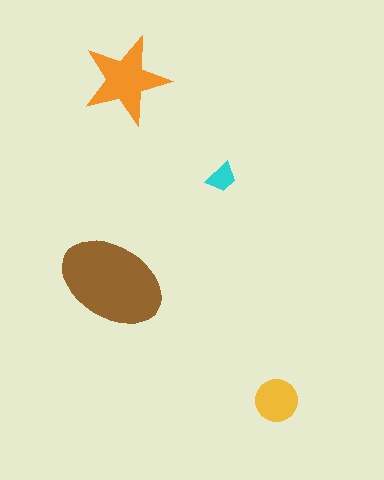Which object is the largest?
The brown ellipse.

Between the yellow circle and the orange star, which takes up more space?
The orange star.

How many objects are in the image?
There are 4 objects in the image.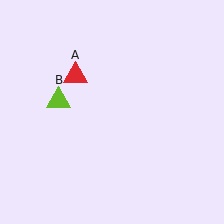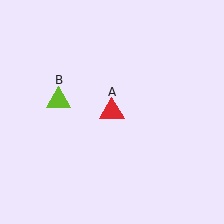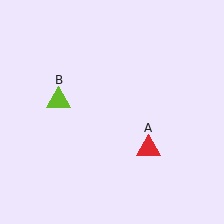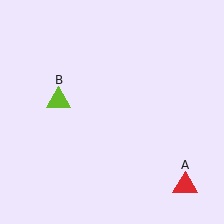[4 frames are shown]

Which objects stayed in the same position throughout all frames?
Lime triangle (object B) remained stationary.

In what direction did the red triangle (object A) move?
The red triangle (object A) moved down and to the right.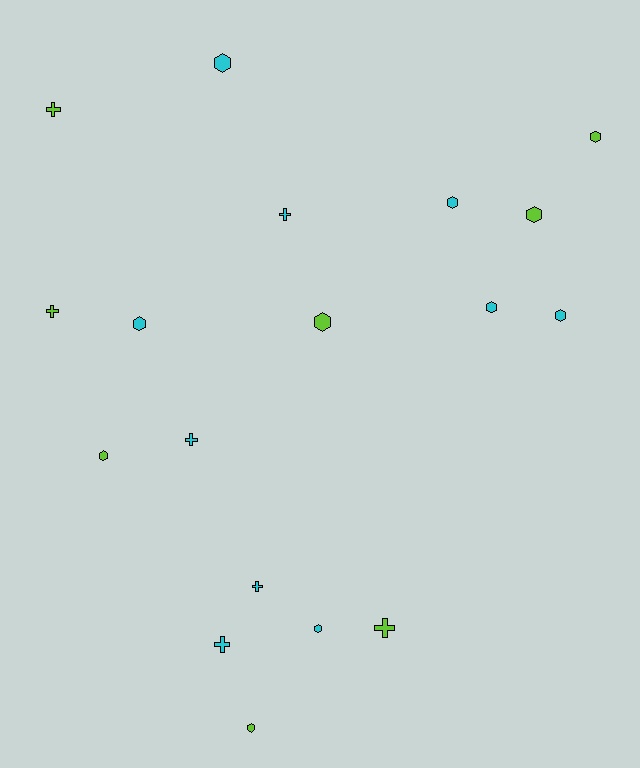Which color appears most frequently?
Cyan, with 10 objects.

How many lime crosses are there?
There are 3 lime crosses.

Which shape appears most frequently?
Hexagon, with 11 objects.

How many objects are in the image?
There are 18 objects.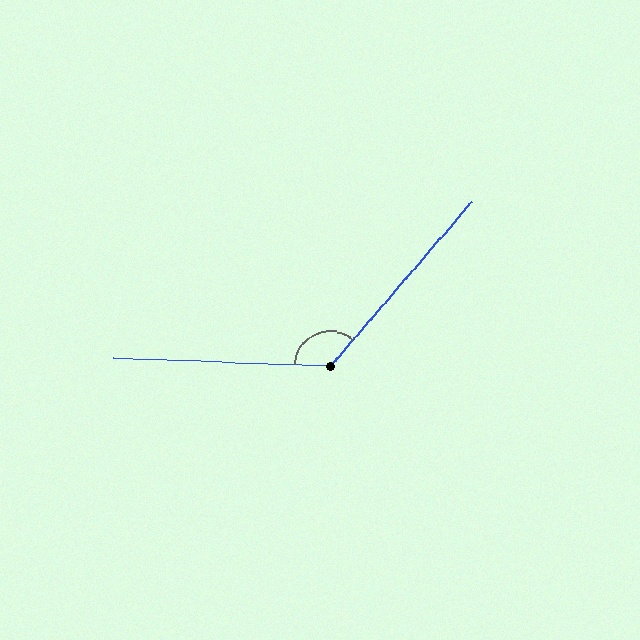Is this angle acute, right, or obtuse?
It is obtuse.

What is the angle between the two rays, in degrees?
Approximately 128 degrees.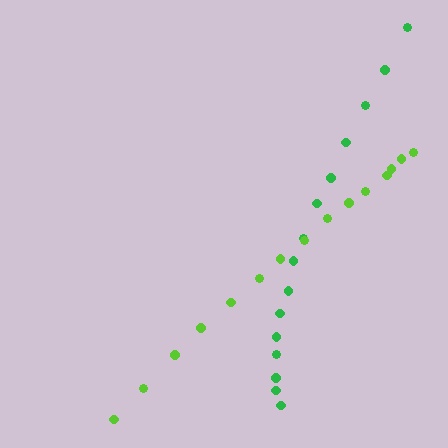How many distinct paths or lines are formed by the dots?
There are 2 distinct paths.